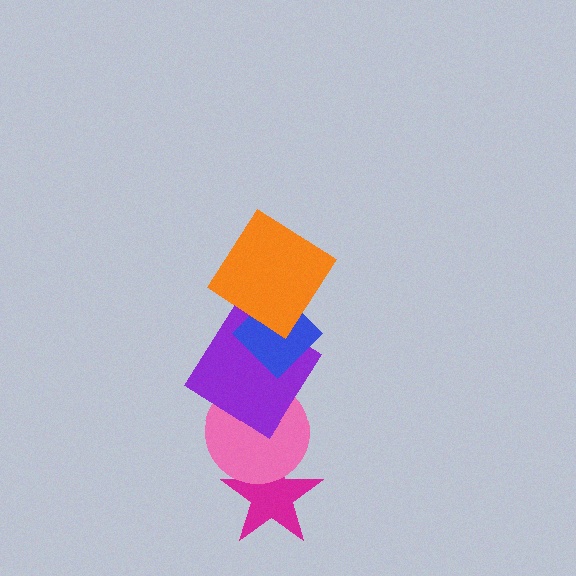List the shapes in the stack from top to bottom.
From top to bottom: the orange diamond, the blue diamond, the purple diamond, the pink circle, the magenta star.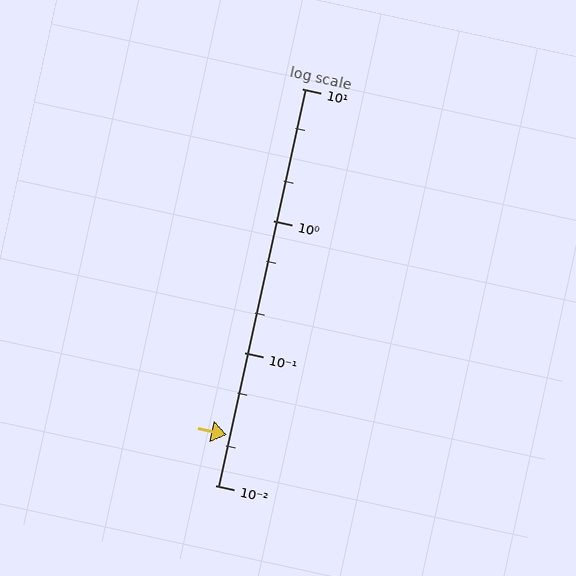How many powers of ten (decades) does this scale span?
The scale spans 3 decades, from 0.01 to 10.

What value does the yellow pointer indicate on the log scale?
The pointer indicates approximately 0.024.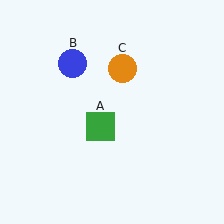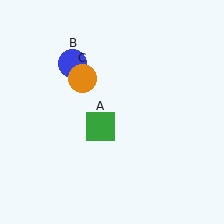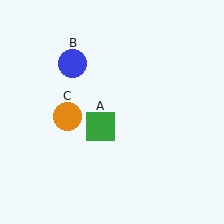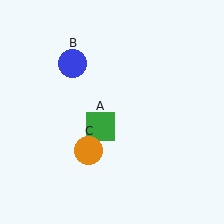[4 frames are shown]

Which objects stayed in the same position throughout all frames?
Green square (object A) and blue circle (object B) remained stationary.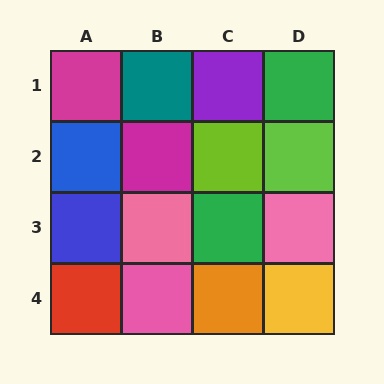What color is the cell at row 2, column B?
Magenta.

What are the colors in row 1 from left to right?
Magenta, teal, purple, green.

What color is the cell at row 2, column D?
Lime.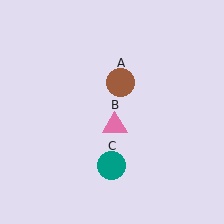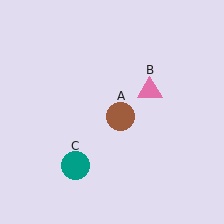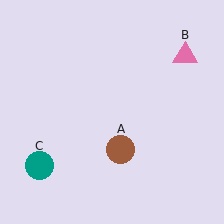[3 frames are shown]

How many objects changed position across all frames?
3 objects changed position: brown circle (object A), pink triangle (object B), teal circle (object C).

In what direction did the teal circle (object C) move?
The teal circle (object C) moved left.